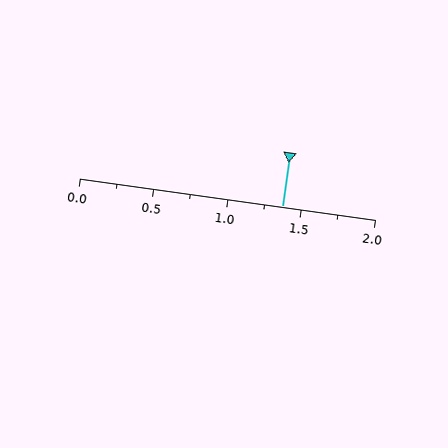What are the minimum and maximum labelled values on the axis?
The axis runs from 0.0 to 2.0.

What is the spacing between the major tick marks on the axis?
The major ticks are spaced 0.5 apart.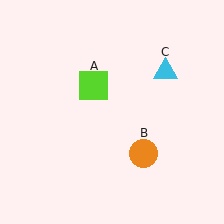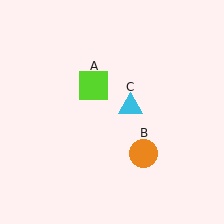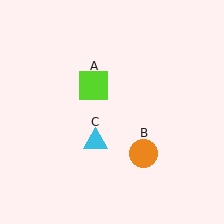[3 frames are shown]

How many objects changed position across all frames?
1 object changed position: cyan triangle (object C).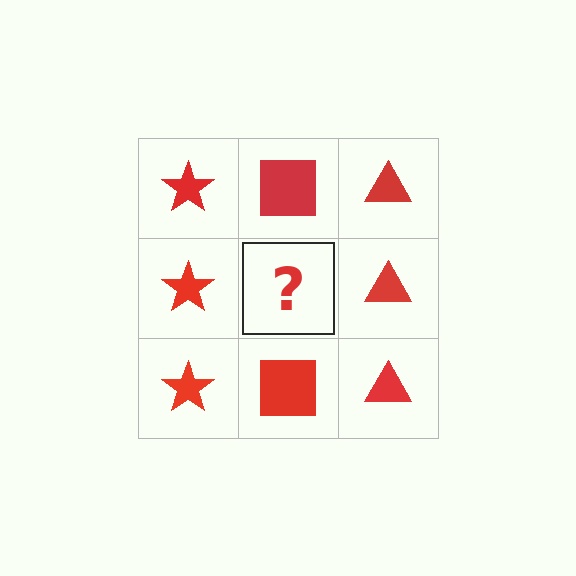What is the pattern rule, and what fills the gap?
The rule is that each column has a consistent shape. The gap should be filled with a red square.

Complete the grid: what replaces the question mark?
The question mark should be replaced with a red square.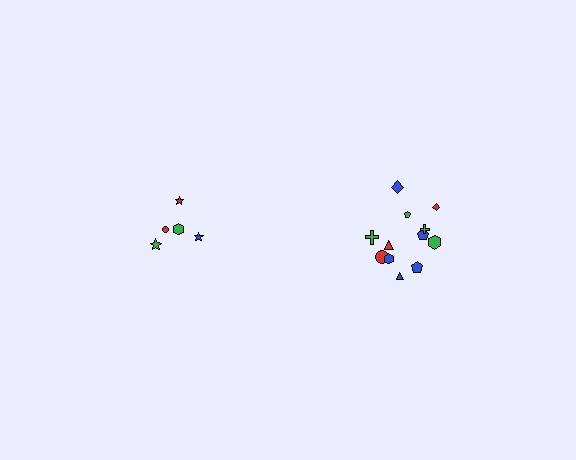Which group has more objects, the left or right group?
The right group.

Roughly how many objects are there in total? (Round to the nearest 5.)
Roughly 15 objects in total.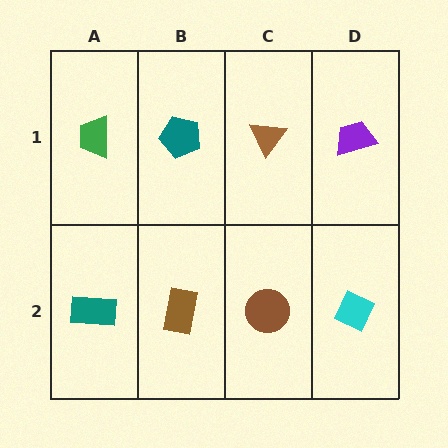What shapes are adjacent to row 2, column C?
A brown triangle (row 1, column C), a brown rectangle (row 2, column B), a cyan diamond (row 2, column D).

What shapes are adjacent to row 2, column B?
A teal pentagon (row 1, column B), a teal rectangle (row 2, column A), a brown circle (row 2, column C).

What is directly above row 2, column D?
A purple trapezoid.